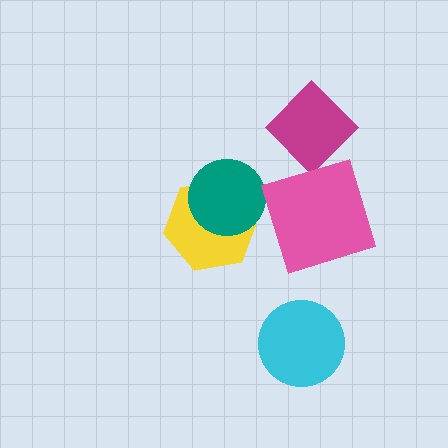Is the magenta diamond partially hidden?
No, no other shape covers it.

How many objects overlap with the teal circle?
1 object overlaps with the teal circle.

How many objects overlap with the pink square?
0 objects overlap with the pink square.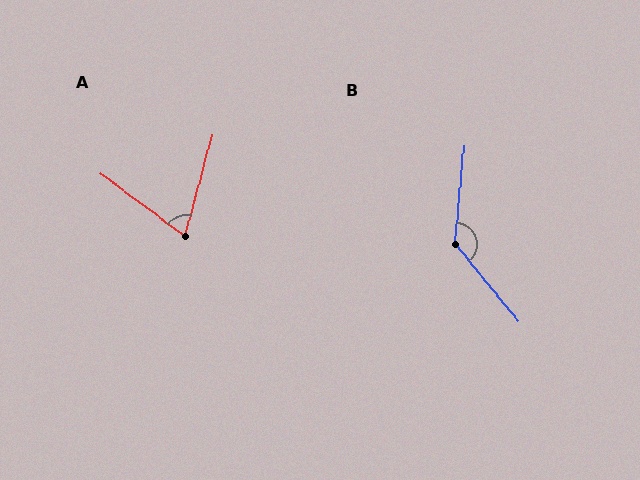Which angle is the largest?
B, at approximately 135 degrees.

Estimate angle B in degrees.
Approximately 135 degrees.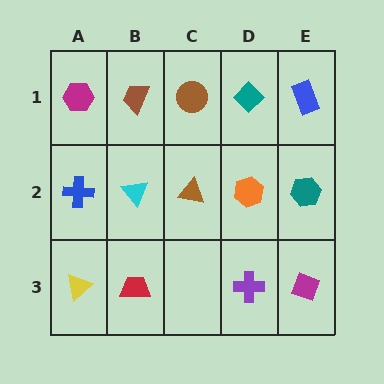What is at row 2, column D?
An orange hexagon.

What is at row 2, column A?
A blue cross.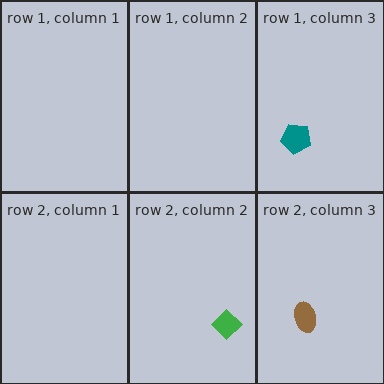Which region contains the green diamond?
The row 2, column 2 region.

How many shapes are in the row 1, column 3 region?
1.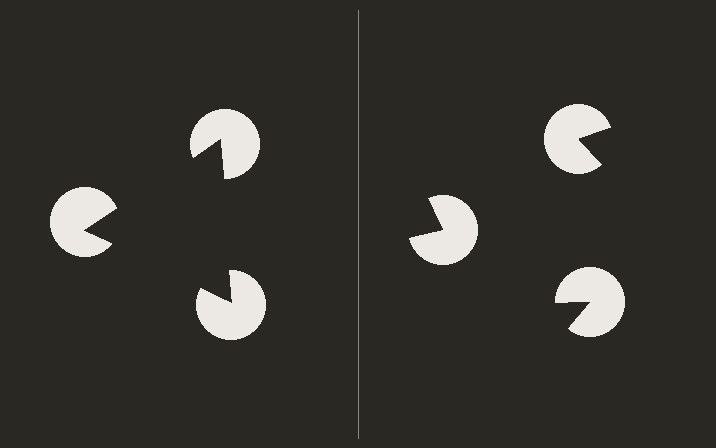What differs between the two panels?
The pac-man discs are positioned identically on both sides; only the wedge orientations differ. On the left they align to a triangle; on the right they are misaligned.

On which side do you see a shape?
An illusory triangle appears on the left side. On the right side the wedge cuts are rotated, so no coherent shape forms.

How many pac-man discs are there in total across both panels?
6 — 3 on each side.